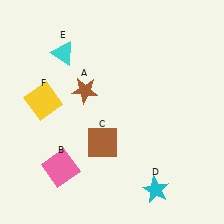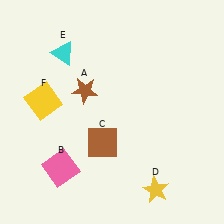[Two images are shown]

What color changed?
The star (D) changed from cyan in Image 1 to yellow in Image 2.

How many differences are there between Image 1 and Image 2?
There is 1 difference between the two images.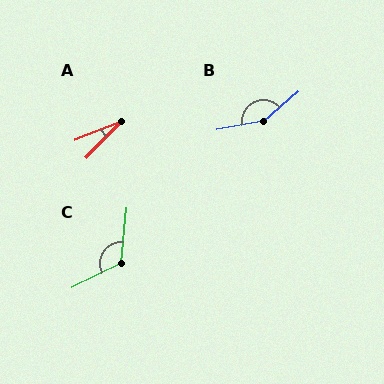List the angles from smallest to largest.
A (25°), C (122°), B (150°).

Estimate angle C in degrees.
Approximately 122 degrees.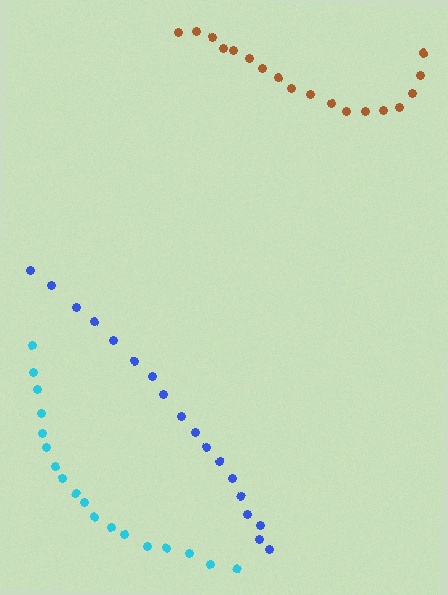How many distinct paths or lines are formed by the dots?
There are 3 distinct paths.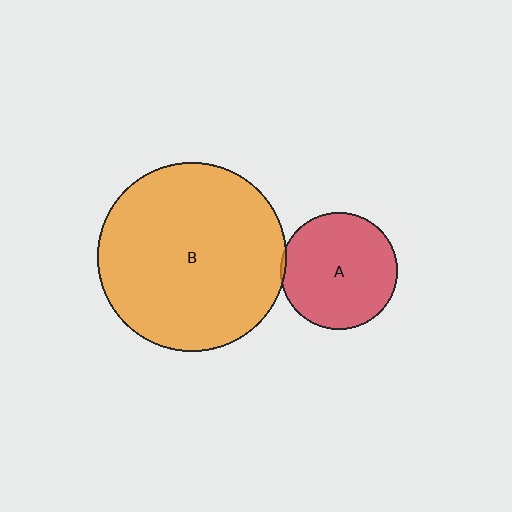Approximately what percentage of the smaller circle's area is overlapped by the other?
Approximately 5%.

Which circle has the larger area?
Circle B (orange).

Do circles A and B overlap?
Yes.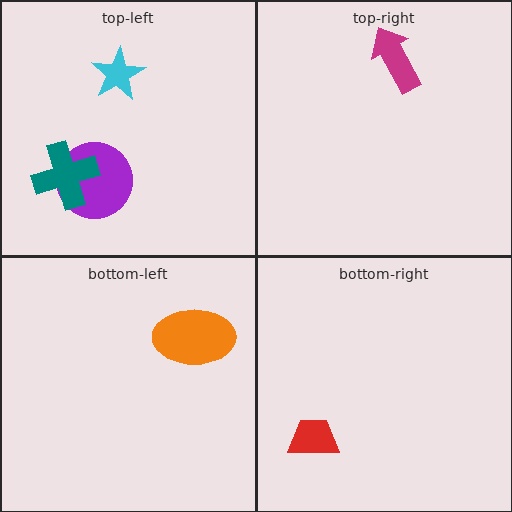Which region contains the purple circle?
The top-left region.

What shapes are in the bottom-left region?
The orange ellipse.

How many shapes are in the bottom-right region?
1.